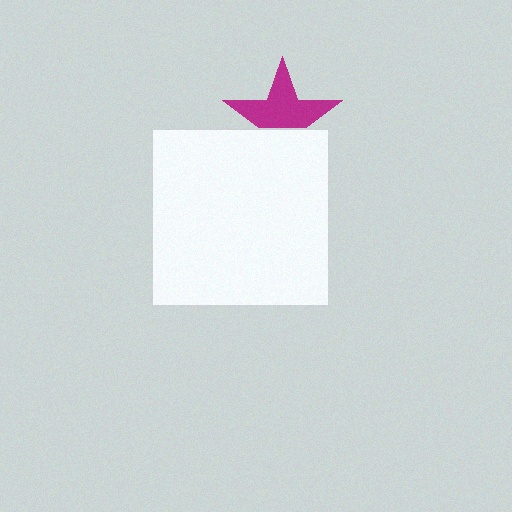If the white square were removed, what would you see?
You would see the complete magenta star.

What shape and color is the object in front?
The object in front is a white square.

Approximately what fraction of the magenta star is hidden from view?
Roughly 36% of the magenta star is hidden behind the white square.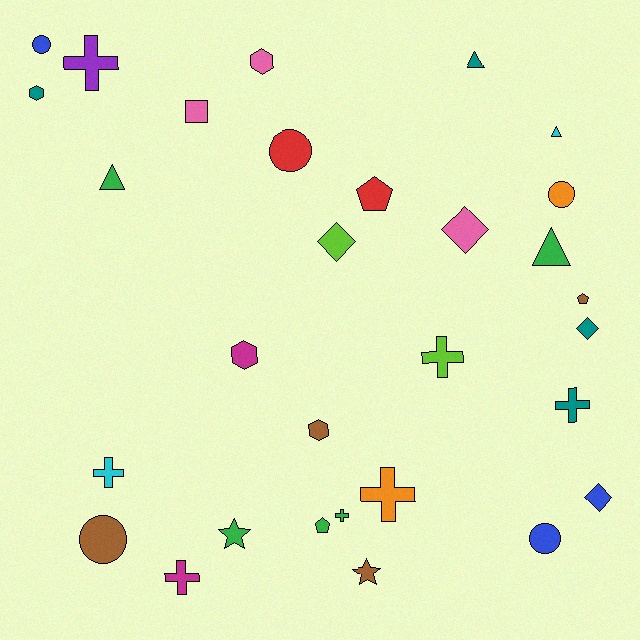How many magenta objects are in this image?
There are 2 magenta objects.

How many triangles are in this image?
There are 4 triangles.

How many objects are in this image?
There are 30 objects.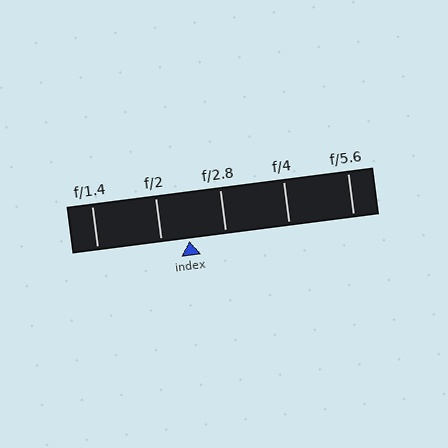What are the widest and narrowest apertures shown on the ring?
The widest aperture shown is f/1.4 and the narrowest is f/5.6.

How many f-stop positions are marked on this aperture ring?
There are 5 f-stop positions marked.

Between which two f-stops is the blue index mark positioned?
The index mark is between f/2 and f/2.8.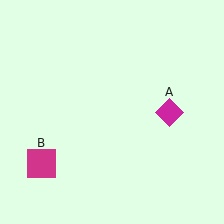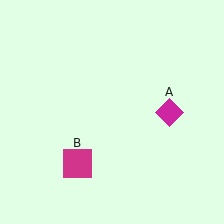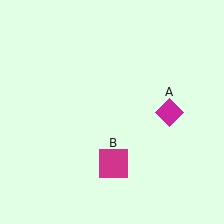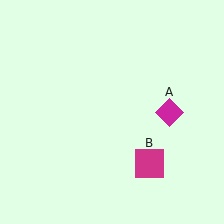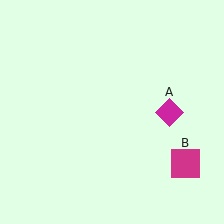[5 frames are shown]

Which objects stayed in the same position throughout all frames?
Magenta diamond (object A) remained stationary.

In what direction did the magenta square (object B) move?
The magenta square (object B) moved right.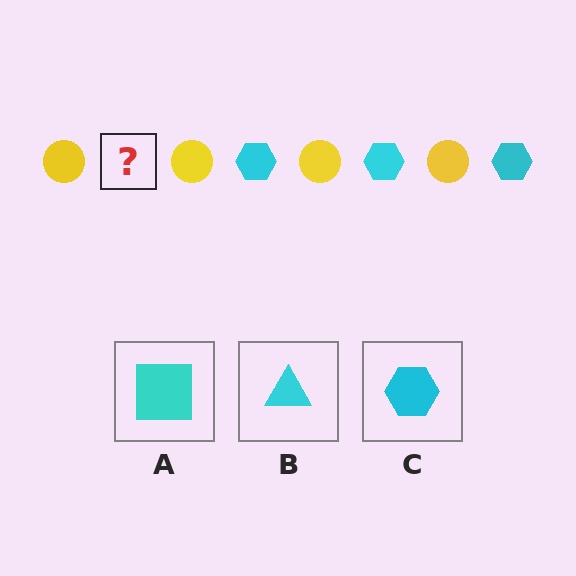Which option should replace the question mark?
Option C.